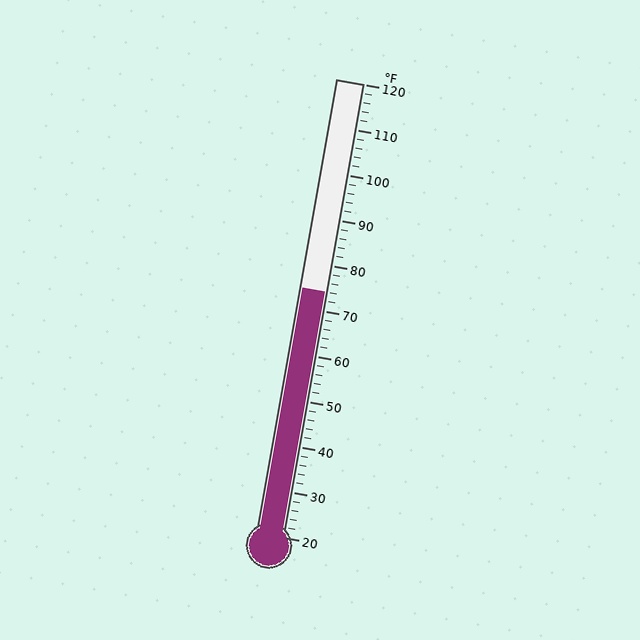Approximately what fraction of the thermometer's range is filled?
The thermometer is filled to approximately 55% of its range.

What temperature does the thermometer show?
The thermometer shows approximately 74°F.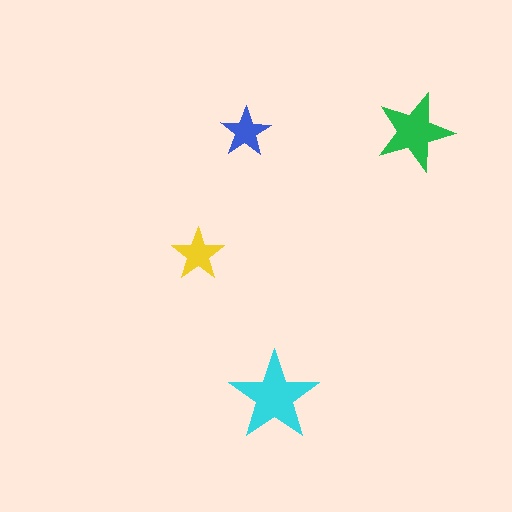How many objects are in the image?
There are 4 objects in the image.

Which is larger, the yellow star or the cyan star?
The cyan one.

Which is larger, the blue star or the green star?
The green one.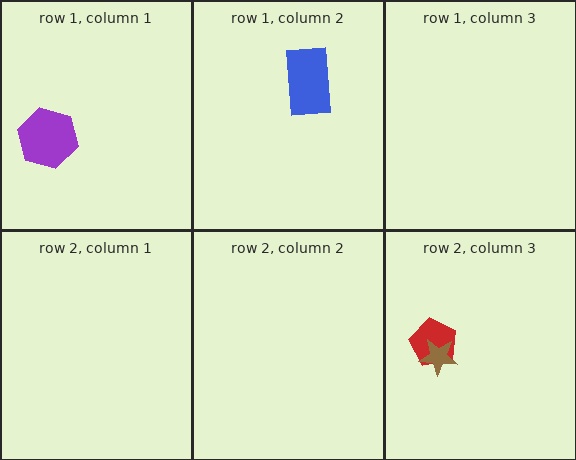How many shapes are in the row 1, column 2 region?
1.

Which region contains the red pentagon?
The row 2, column 3 region.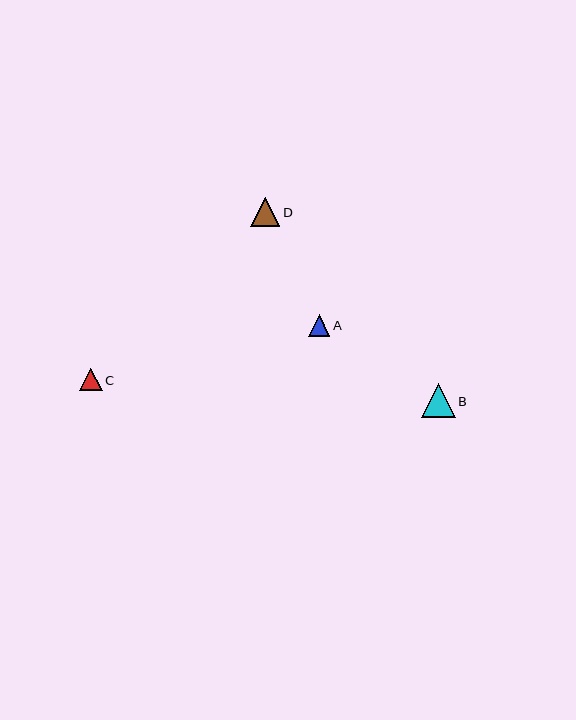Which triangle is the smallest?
Triangle A is the smallest with a size of approximately 21 pixels.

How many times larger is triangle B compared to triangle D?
Triangle B is approximately 1.2 times the size of triangle D.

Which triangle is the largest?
Triangle B is the largest with a size of approximately 34 pixels.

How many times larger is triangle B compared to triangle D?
Triangle B is approximately 1.2 times the size of triangle D.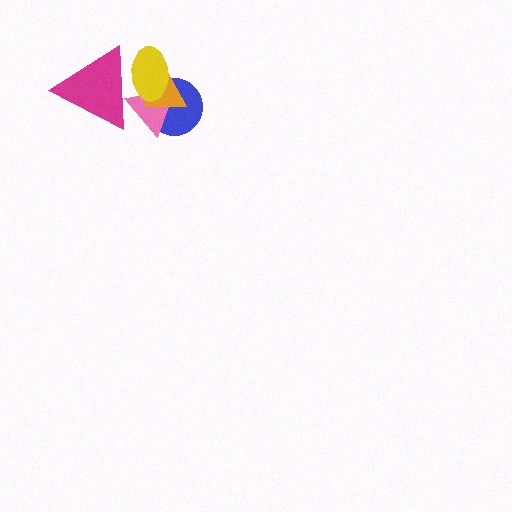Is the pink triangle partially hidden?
Yes, it is partially covered by another shape.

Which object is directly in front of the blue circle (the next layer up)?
The pink triangle is directly in front of the blue circle.